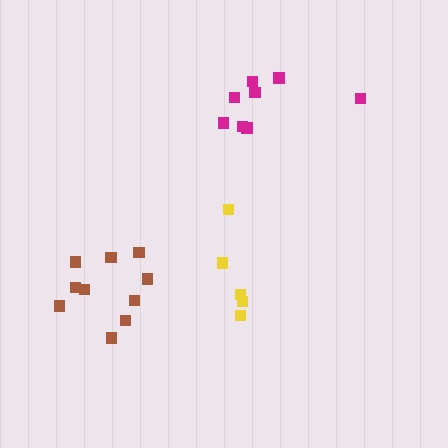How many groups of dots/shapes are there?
There are 3 groups.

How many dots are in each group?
Group 1: 8 dots, Group 2: 10 dots, Group 3: 5 dots (23 total).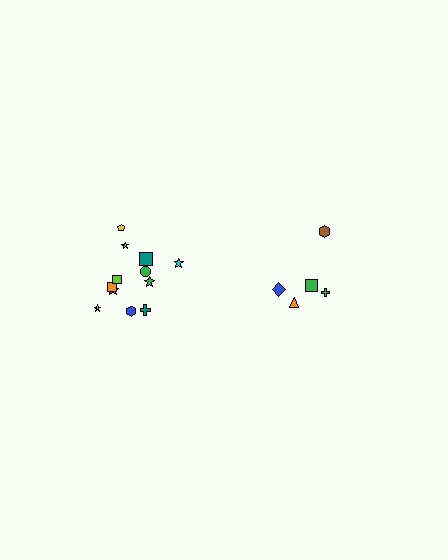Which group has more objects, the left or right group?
The left group.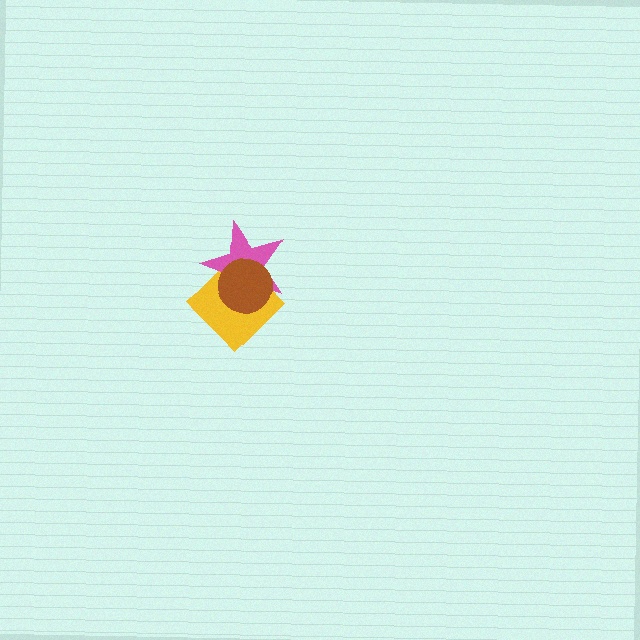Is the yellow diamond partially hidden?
Yes, it is partially covered by another shape.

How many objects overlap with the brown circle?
2 objects overlap with the brown circle.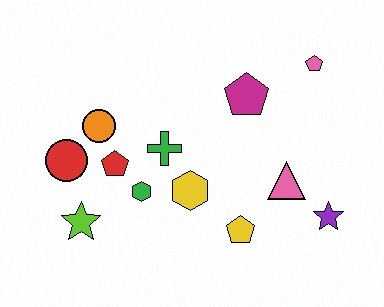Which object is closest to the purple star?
The pink triangle is closest to the purple star.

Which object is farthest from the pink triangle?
The red circle is farthest from the pink triangle.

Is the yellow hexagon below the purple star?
No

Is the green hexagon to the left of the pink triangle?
Yes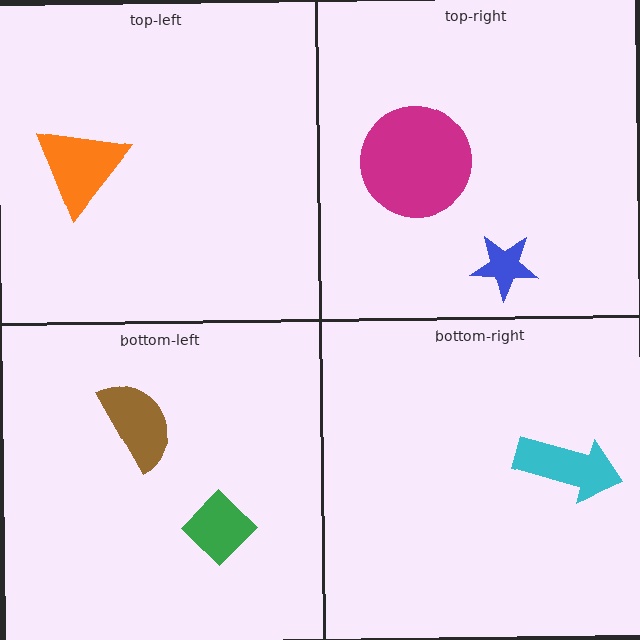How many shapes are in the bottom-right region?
1.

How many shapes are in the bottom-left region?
2.